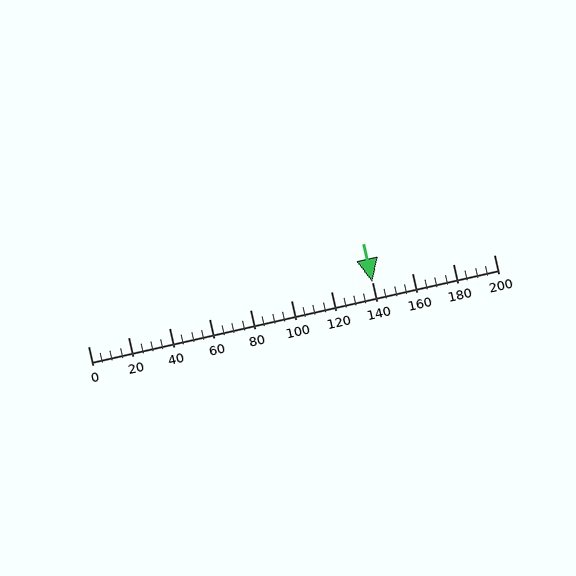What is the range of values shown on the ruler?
The ruler shows values from 0 to 200.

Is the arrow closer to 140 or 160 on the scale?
The arrow is closer to 140.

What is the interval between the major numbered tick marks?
The major tick marks are spaced 20 units apart.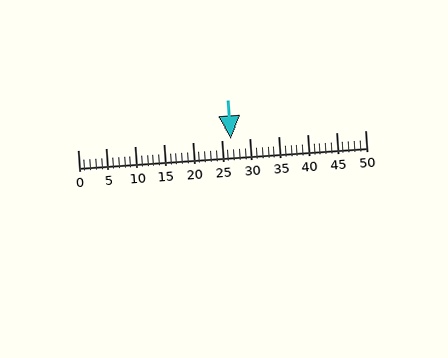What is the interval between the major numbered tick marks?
The major tick marks are spaced 5 units apart.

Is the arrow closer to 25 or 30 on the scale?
The arrow is closer to 25.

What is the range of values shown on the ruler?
The ruler shows values from 0 to 50.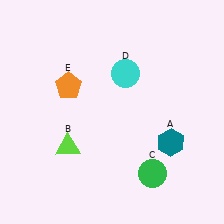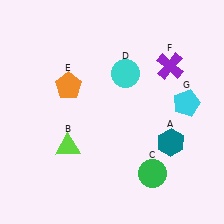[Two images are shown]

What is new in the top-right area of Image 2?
A cyan pentagon (G) was added in the top-right area of Image 2.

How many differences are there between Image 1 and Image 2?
There are 2 differences between the two images.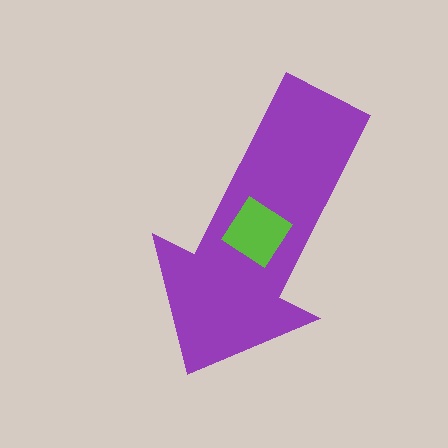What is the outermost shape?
The purple arrow.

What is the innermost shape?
The lime diamond.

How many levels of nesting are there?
2.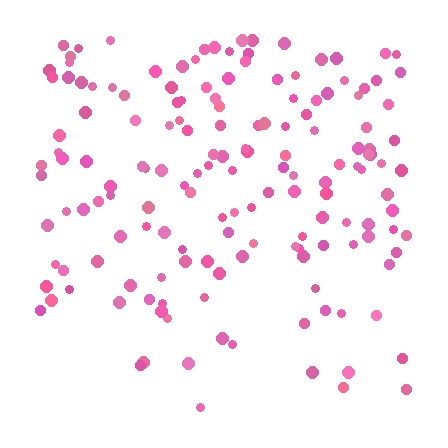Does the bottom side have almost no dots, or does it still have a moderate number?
Still a moderate number, just noticeably fewer than the top.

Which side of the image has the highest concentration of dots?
The top.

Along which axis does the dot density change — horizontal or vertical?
Vertical.